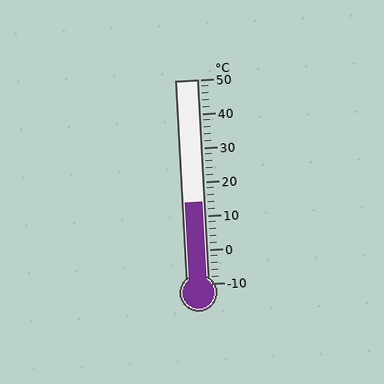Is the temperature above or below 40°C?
The temperature is below 40°C.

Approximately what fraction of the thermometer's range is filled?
The thermometer is filled to approximately 40% of its range.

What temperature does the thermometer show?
The thermometer shows approximately 14°C.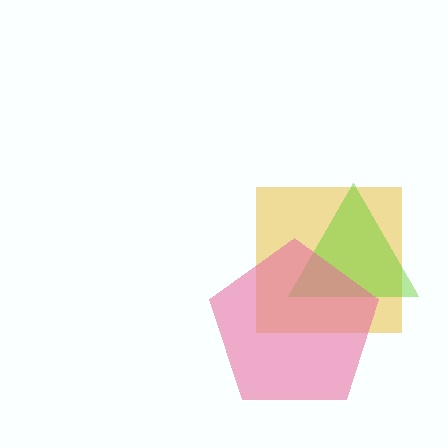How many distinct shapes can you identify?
There are 3 distinct shapes: a yellow square, a lime triangle, a pink pentagon.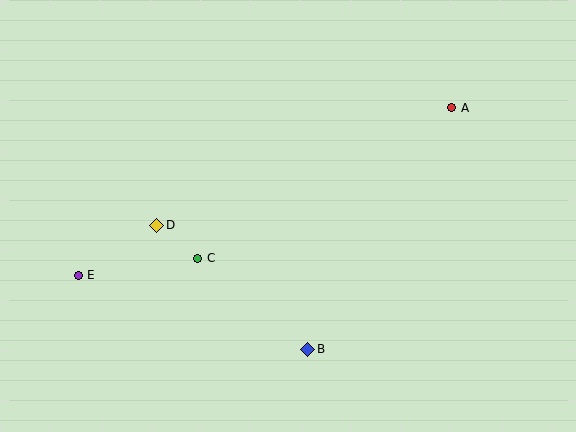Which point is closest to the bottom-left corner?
Point E is closest to the bottom-left corner.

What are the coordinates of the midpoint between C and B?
The midpoint between C and B is at (253, 304).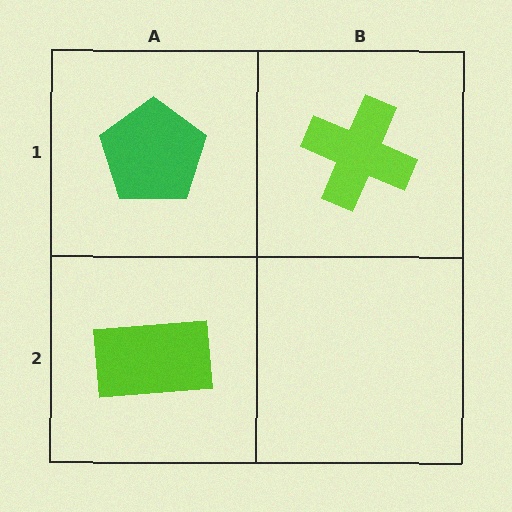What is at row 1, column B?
A lime cross.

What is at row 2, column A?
A lime rectangle.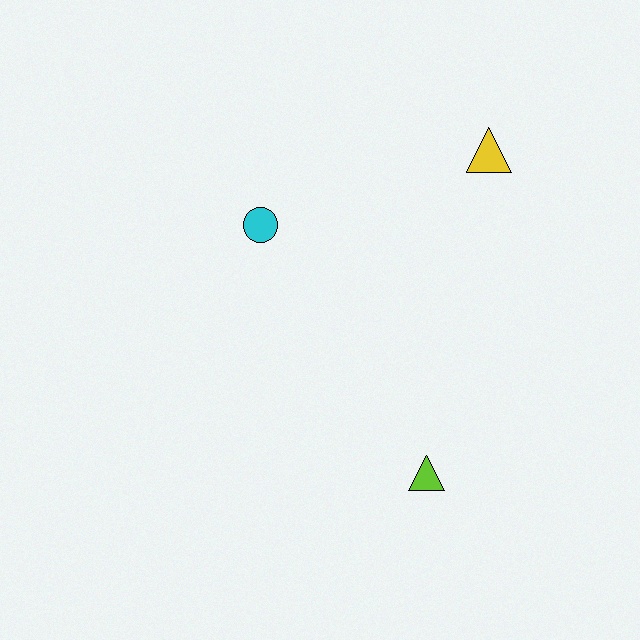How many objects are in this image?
There are 3 objects.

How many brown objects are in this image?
There are no brown objects.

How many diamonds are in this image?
There are no diamonds.